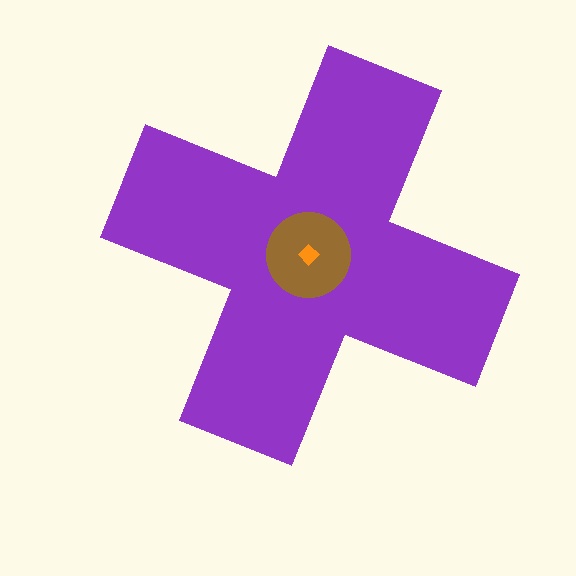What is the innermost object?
The orange diamond.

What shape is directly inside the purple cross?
The brown circle.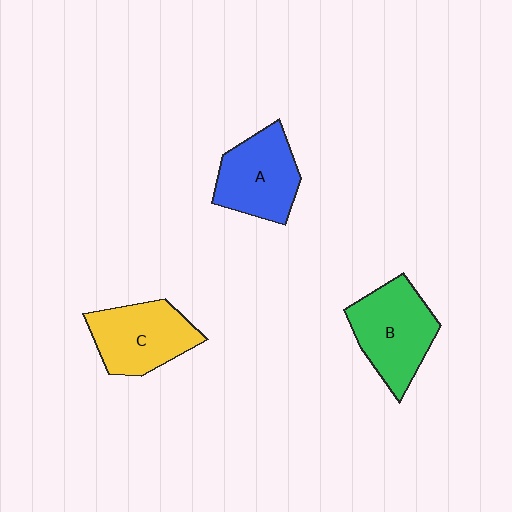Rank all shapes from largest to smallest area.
From largest to smallest: B (green), C (yellow), A (blue).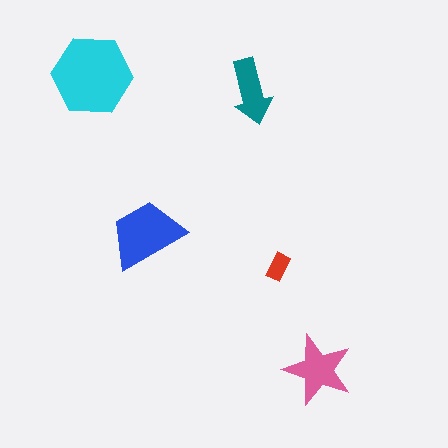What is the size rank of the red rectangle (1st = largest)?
5th.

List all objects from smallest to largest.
The red rectangle, the teal arrow, the pink star, the blue trapezoid, the cyan hexagon.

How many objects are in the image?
There are 5 objects in the image.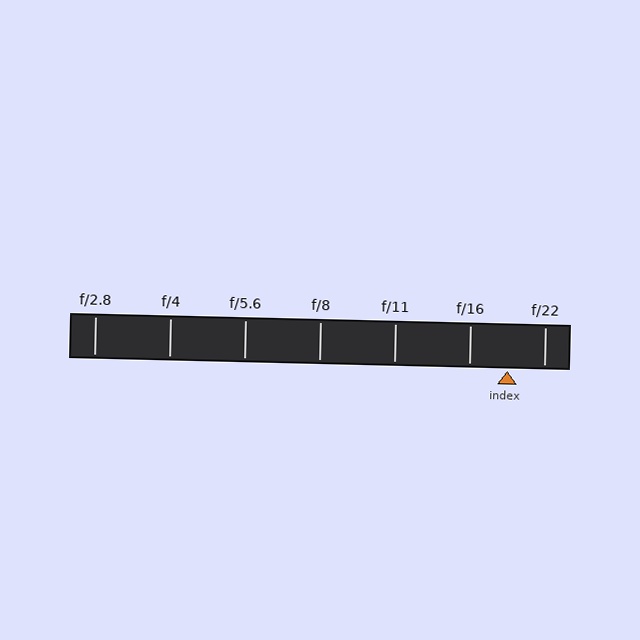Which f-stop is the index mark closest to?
The index mark is closest to f/22.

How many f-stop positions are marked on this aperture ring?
There are 7 f-stop positions marked.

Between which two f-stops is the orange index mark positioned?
The index mark is between f/16 and f/22.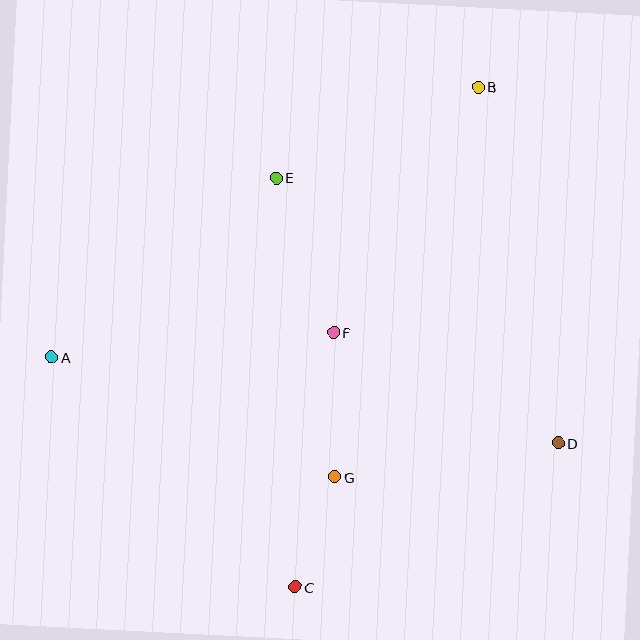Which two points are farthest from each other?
Points B and C are farthest from each other.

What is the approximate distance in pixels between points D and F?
The distance between D and F is approximately 250 pixels.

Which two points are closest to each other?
Points C and G are closest to each other.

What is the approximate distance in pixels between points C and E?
The distance between C and E is approximately 410 pixels.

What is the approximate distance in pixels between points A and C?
The distance between A and C is approximately 335 pixels.